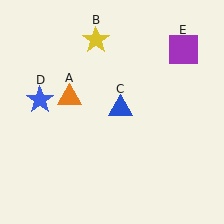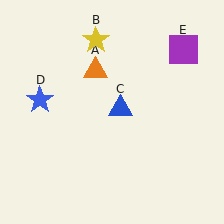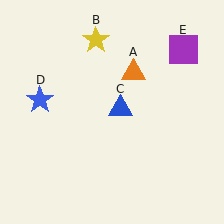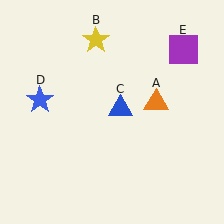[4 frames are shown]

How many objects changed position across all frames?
1 object changed position: orange triangle (object A).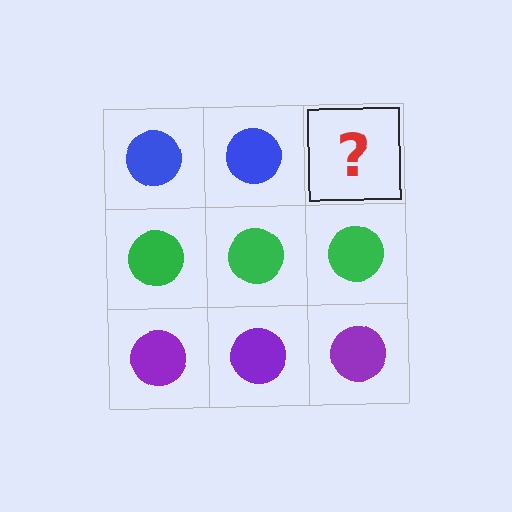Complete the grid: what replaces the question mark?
The question mark should be replaced with a blue circle.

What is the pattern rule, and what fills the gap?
The rule is that each row has a consistent color. The gap should be filled with a blue circle.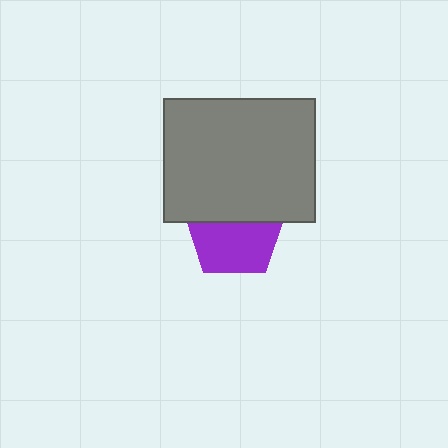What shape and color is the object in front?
The object in front is a gray rectangle.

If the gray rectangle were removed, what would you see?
You would see the complete purple pentagon.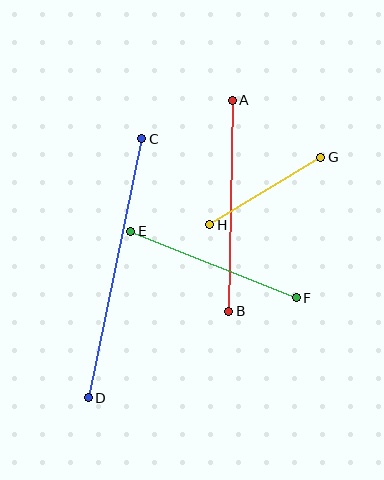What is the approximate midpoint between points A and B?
The midpoint is at approximately (231, 206) pixels.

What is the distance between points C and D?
The distance is approximately 264 pixels.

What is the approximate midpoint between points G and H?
The midpoint is at approximately (265, 191) pixels.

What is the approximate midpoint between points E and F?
The midpoint is at approximately (214, 264) pixels.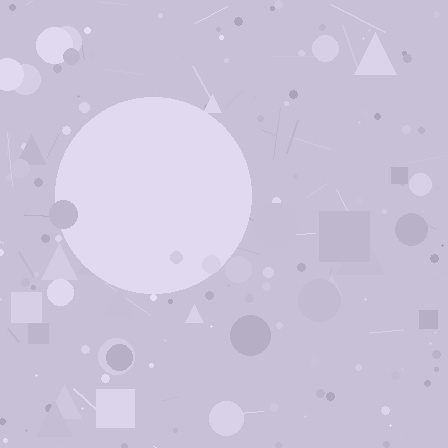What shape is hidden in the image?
A circle is hidden in the image.